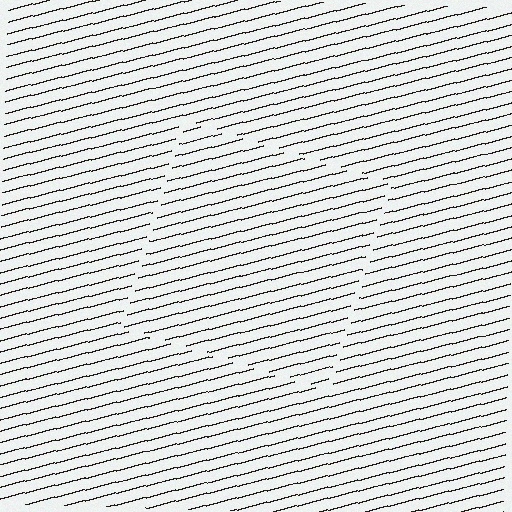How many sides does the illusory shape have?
4 sides — the line-ends trace a square.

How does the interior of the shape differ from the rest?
The interior of the shape contains the same grating, shifted by half a period — the contour is defined by the phase discontinuity where line-ends from the inner and outer gratings abut.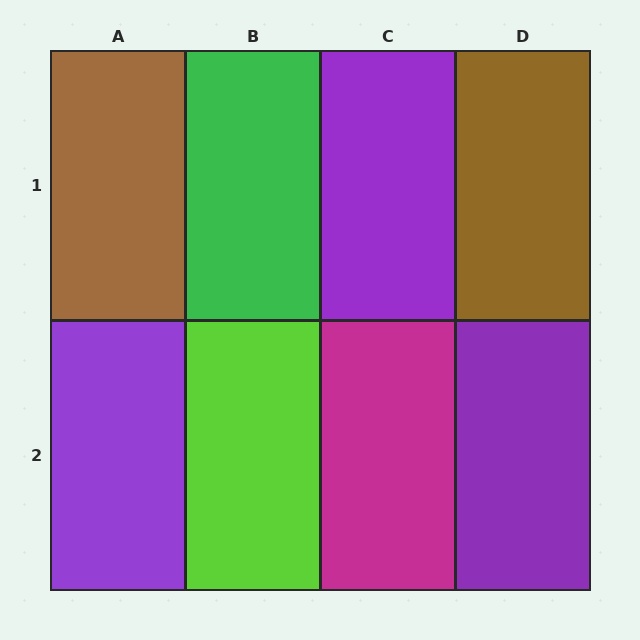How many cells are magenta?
1 cell is magenta.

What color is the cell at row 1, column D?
Brown.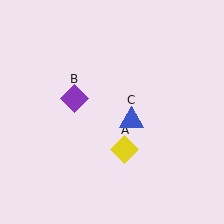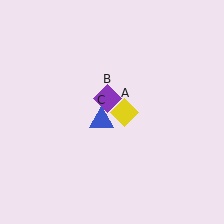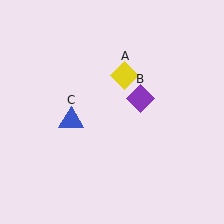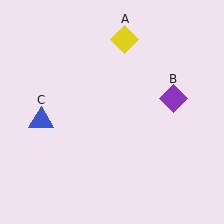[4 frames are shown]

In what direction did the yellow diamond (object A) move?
The yellow diamond (object A) moved up.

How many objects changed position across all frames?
3 objects changed position: yellow diamond (object A), purple diamond (object B), blue triangle (object C).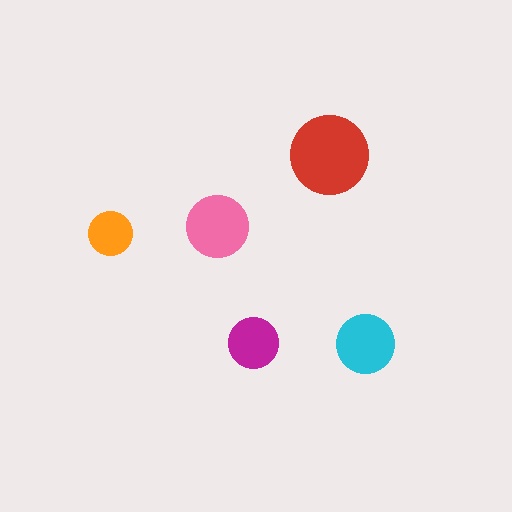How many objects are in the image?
There are 5 objects in the image.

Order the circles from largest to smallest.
the red one, the pink one, the cyan one, the magenta one, the orange one.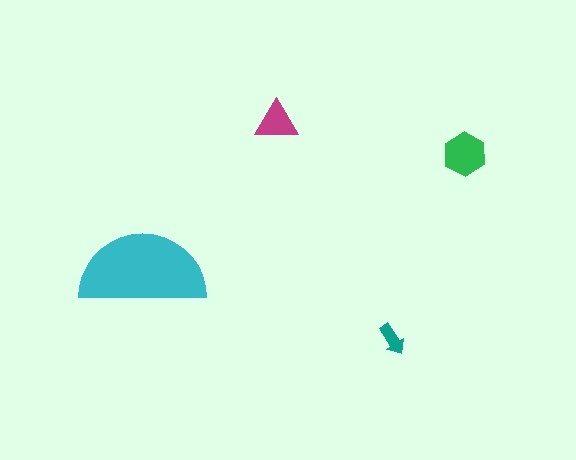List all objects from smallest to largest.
The teal arrow, the magenta triangle, the green hexagon, the cyan semicircle.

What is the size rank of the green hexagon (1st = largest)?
2nd.